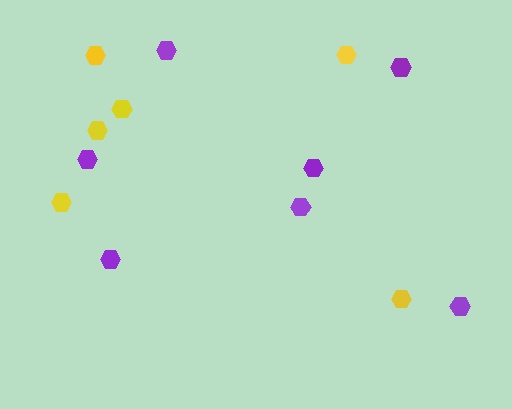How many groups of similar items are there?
There are 2 groups: one group of yellow hexagons (6) and one group of purple hexagons (7).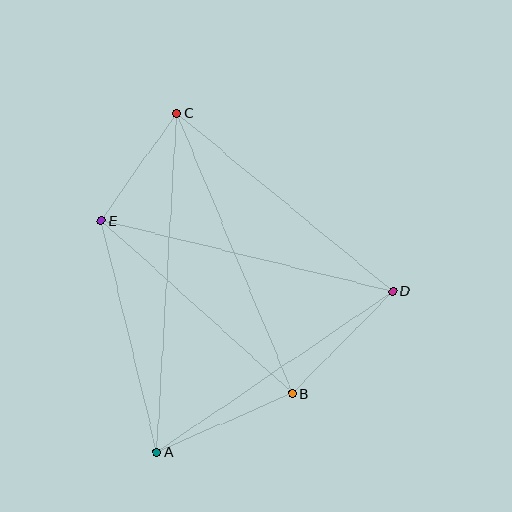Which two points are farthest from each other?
Points A and C are farthest from each other.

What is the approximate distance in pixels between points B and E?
The distance between B and E is approximately 258 pixels.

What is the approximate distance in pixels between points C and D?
The distance between C and D is approximately 280 pixels.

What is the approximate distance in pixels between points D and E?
The distance between D and E is approximately 300 pixels.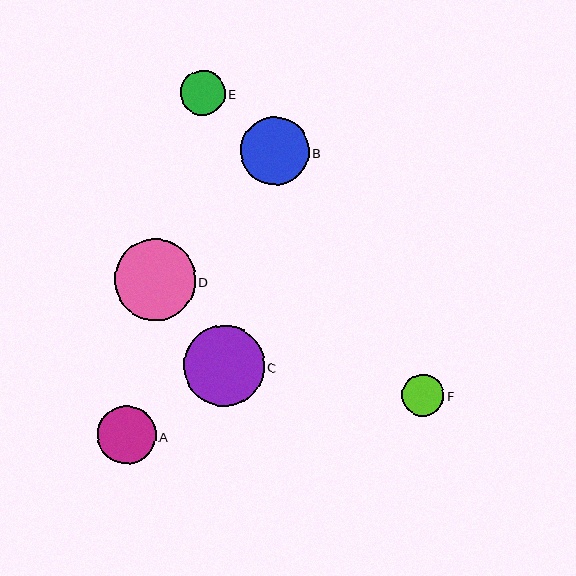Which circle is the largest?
Circle D is the largest with a size of approximately 81 pixels.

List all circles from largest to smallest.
From largest to smallest: D, C, B, A, E, F.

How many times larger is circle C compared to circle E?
Circle C is approximately 1.8 times the size of circle E.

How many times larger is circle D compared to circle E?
Circle D is approximately 1.8 times the size of circle E.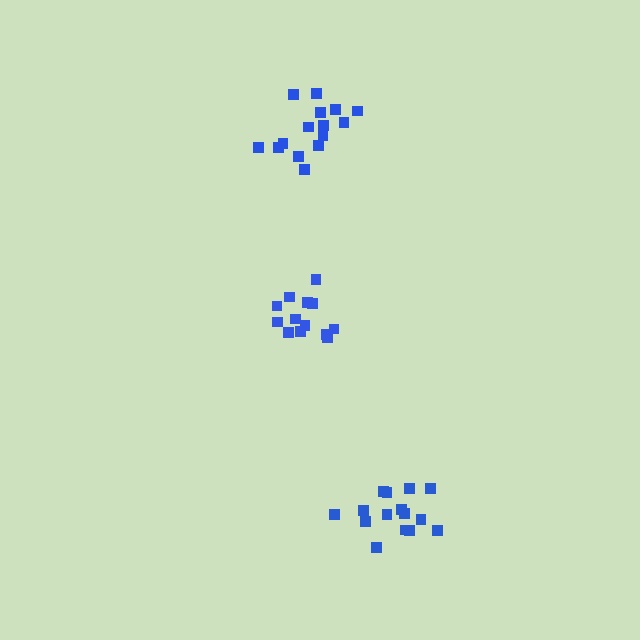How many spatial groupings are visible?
There are 3 spatial groupings.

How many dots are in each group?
Group 1: 15 dots, Group 2: 15 dots, Group 3: 13 dots (43 total).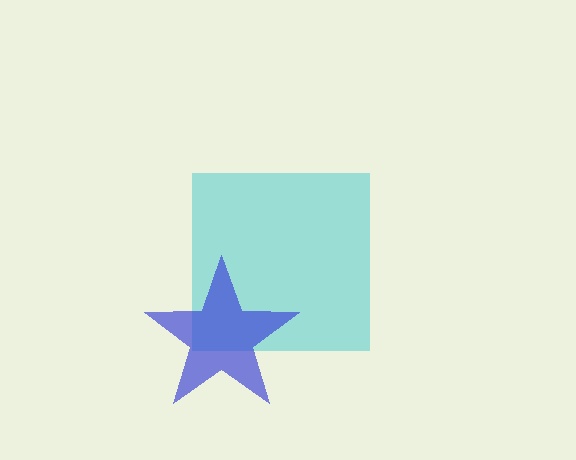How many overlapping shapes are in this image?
There are 2 overlapping shapes in the image.